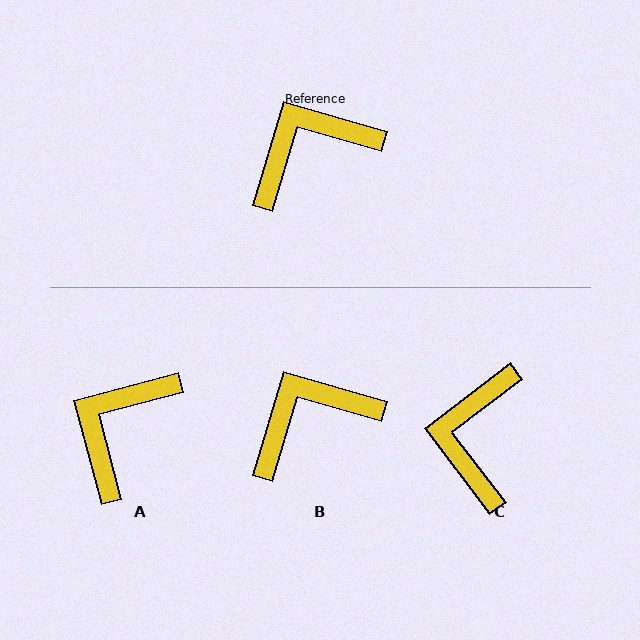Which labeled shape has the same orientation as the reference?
B.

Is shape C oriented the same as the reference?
No, it is off by about 54 degrees.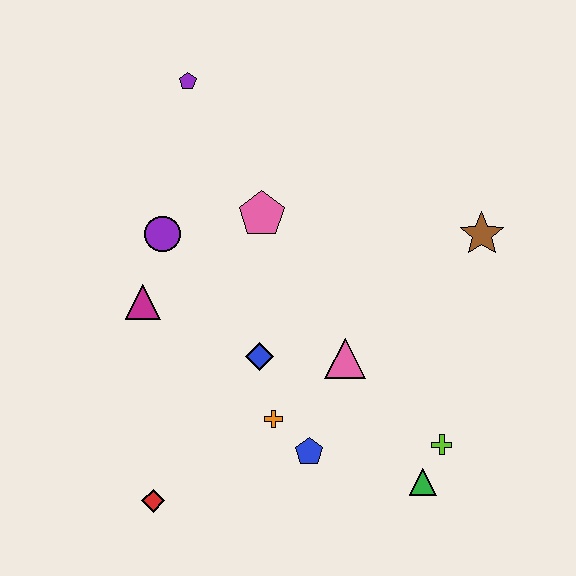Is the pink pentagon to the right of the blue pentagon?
No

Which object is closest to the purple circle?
The magenta triangle is closest to the purple circle.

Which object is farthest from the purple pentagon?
The green triangle is farthest from the purple pentagon.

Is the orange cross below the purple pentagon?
Yes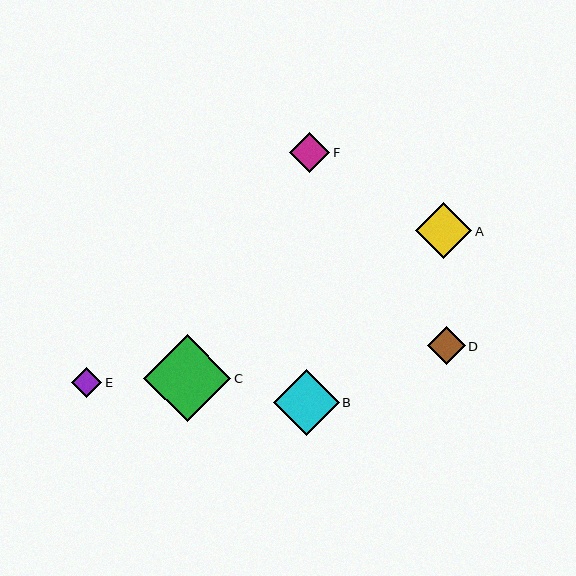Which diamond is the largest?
Diamond C is the largest with a size of approximately 87 pixels.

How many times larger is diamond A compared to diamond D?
Diamond A is approximately 1.5 times the size of diamond D.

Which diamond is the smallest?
Diamond E is the smallest with a size of approximately 30 pixels.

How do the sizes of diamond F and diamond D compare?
Diamond F and diamond D are approximately the same size.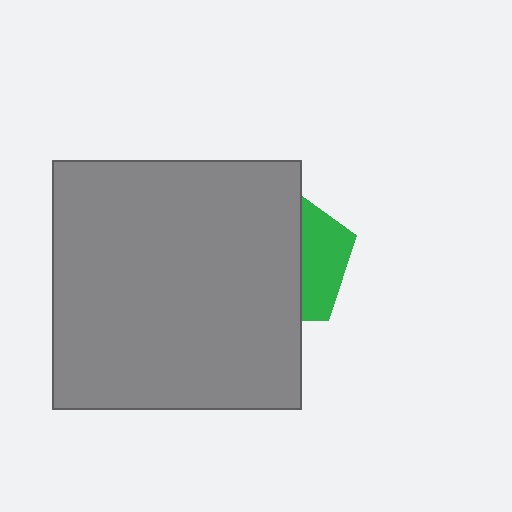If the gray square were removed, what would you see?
You would see the complete green pentagon.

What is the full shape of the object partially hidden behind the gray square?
The partially hidden object is a green pentagon.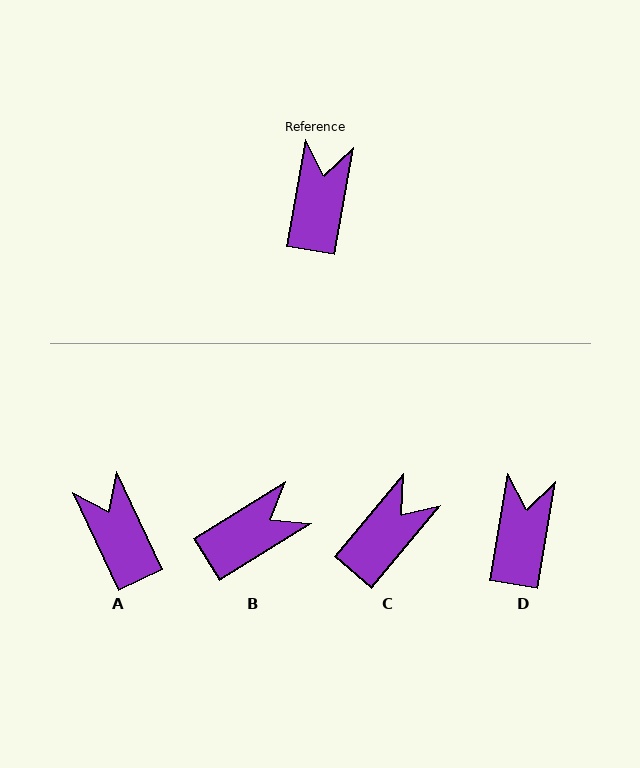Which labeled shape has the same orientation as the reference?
D.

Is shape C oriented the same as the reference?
No, it is off by about 30 degrees.